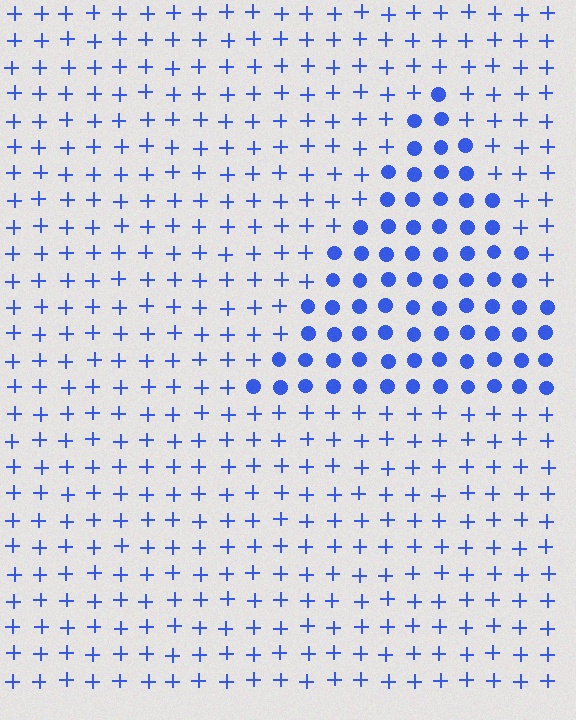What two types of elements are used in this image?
The image uses circles inside the triangle region and plus signs outside it.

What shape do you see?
I see a triangle.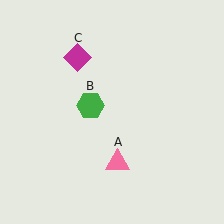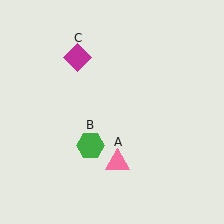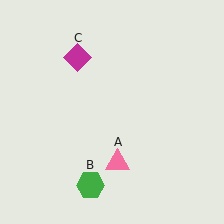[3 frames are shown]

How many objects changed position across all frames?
1 object changed position: green hexagon (object B).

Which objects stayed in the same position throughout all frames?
Pink triangle (object A) and magenta diamond (object C) remained stationary.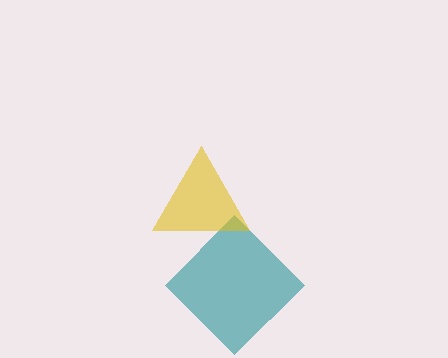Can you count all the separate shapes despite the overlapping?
Yes, there are 2 separate shapes.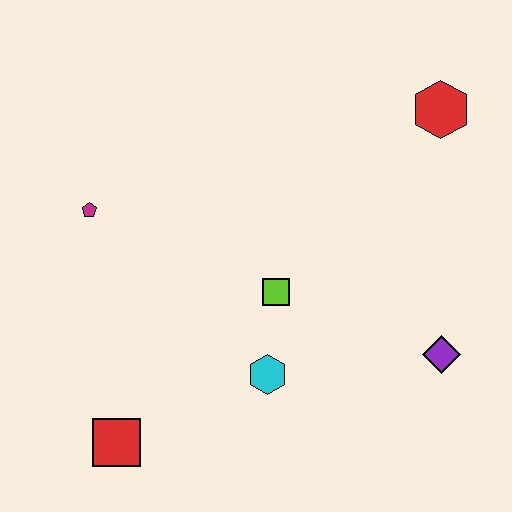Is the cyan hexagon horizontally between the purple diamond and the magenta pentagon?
Yes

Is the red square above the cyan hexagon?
No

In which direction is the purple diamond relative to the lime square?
The purple diamond is to the right of the lime square.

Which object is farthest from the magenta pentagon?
The purple diamond is farthest from the magenta pentagon.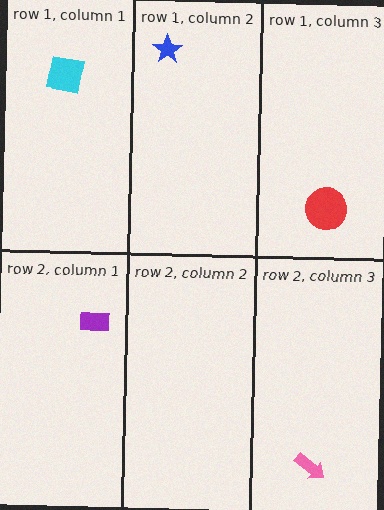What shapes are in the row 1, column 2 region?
The blue star.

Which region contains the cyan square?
The row 1, column 1 region.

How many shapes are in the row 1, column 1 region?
1.